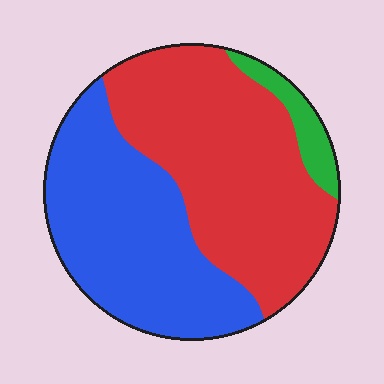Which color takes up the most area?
Red, at roughly 50%.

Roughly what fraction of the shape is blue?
Blue covers roughly 45% of the shape.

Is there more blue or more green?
Blue.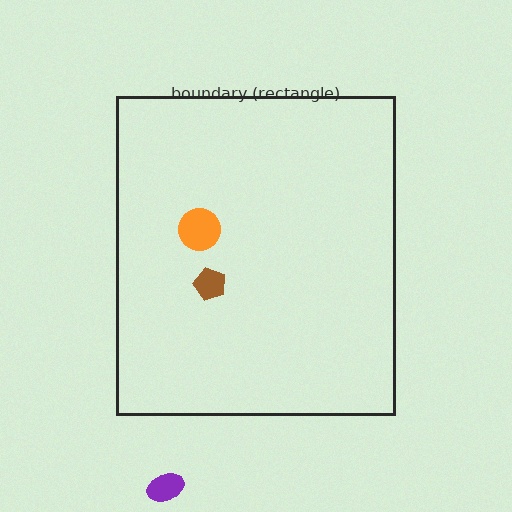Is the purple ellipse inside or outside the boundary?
Outside.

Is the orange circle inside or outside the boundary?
Inside.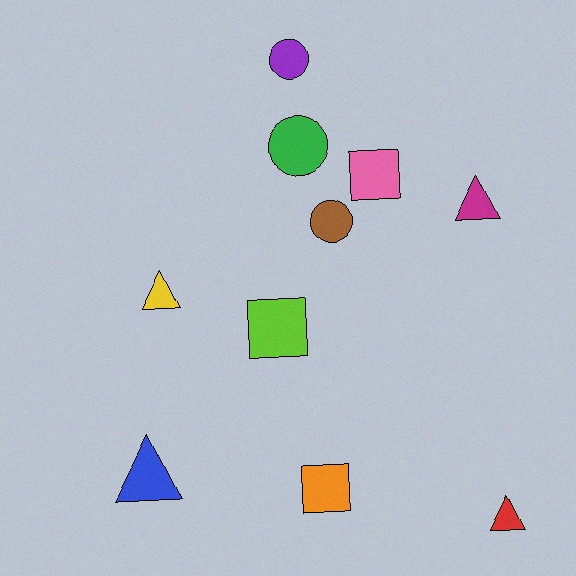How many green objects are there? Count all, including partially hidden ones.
There is 1 green object.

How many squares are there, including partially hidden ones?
There are 3 squares.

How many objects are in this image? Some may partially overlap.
There are 10 objects.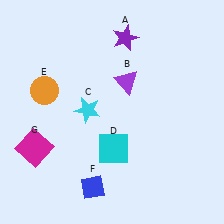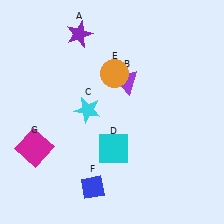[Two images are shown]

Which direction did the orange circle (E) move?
The orange circle (E) moved right.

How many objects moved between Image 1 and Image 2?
2 objects moved between the two images.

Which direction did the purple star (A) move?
The purple star (A) moved left.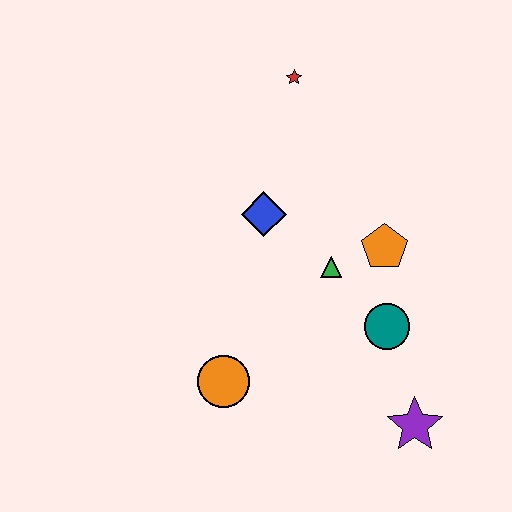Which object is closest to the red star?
The blue diamond is closest to the red star.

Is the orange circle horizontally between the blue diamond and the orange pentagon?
No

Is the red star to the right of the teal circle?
No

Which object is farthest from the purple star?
The red star is farthest from the purple star.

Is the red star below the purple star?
No